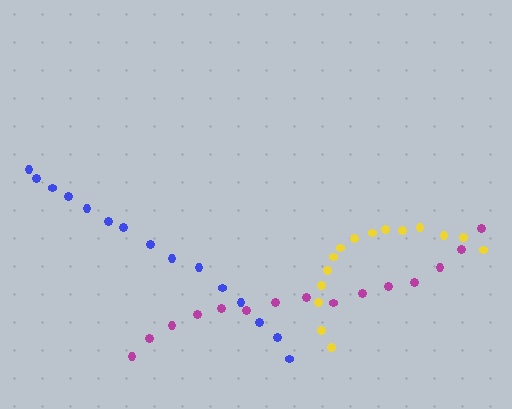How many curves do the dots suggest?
There are 3 distinct paths.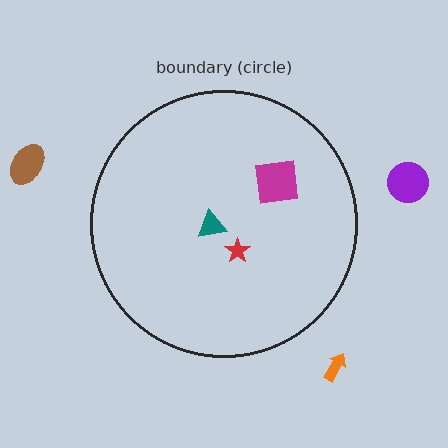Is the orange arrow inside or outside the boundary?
Outside.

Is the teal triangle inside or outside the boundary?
Inside.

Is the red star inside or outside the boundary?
Inside.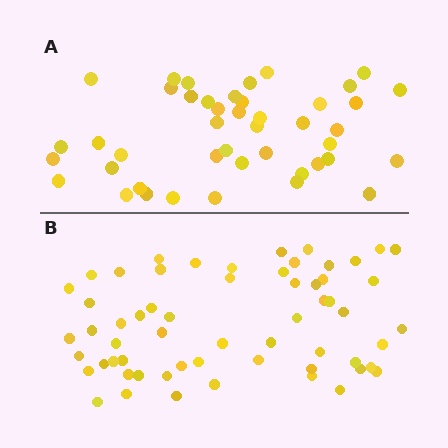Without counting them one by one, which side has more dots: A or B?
Region B (the bottom region) has more dots.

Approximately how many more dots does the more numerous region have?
Region B has approximately 15 more dots than region A.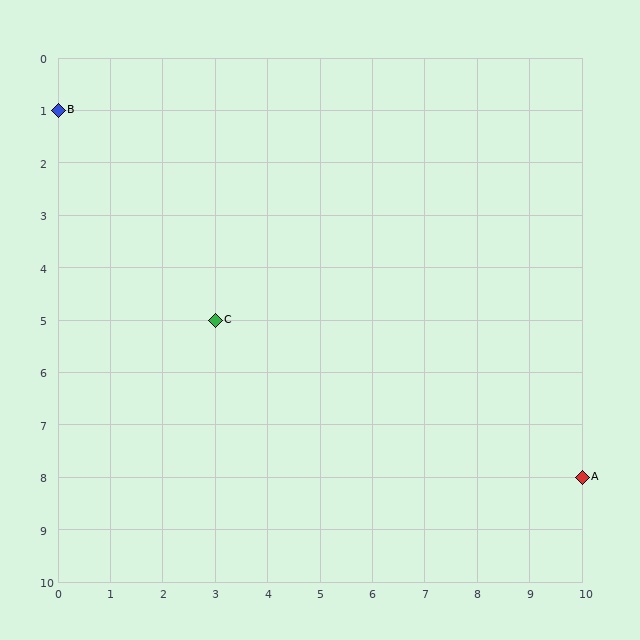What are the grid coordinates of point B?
Point B is at grid coordinates (0, 1).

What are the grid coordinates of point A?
Point A is at grid coordinates (10, 8).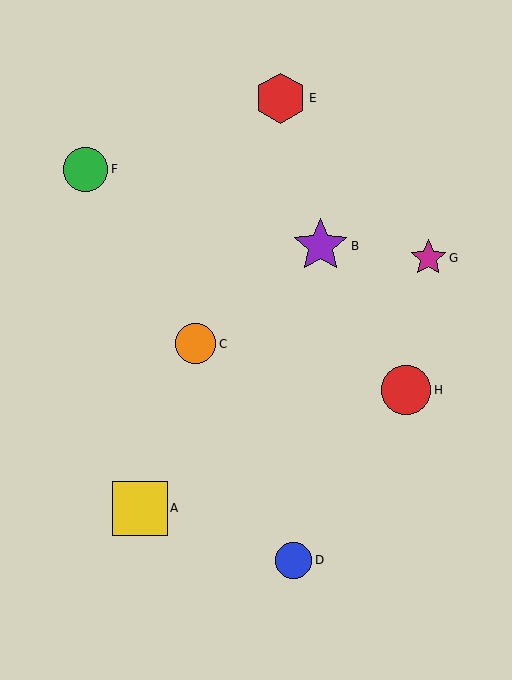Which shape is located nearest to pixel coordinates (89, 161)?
The green circle (labeled F) at (86, 169) is nearest to that location.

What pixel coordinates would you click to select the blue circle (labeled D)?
Click at (294, 560) to select the blue circle D.